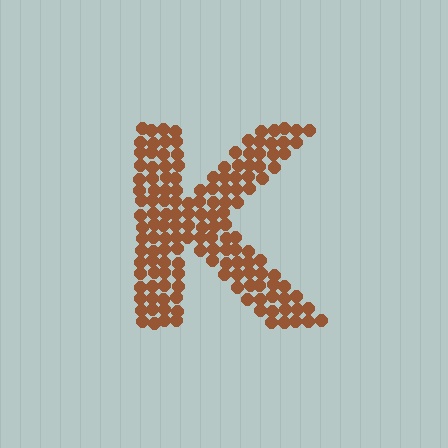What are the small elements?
The small elements are circles.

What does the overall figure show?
The overall figure shows the letter K.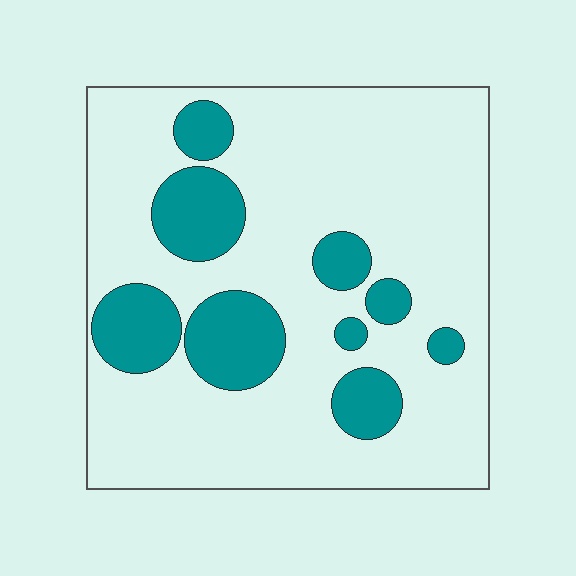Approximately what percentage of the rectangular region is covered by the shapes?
Approximately 20%.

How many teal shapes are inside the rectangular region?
9.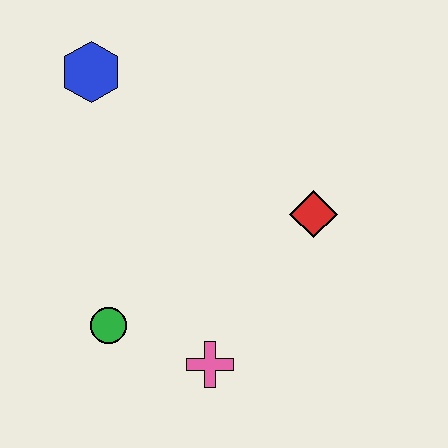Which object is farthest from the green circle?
The blue hexagon is farthest from the green circle.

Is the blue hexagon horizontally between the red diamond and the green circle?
No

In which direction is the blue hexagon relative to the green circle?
The blue hexagon is above the green circle.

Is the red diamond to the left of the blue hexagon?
No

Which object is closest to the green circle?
The pink cross is closest to the green circle.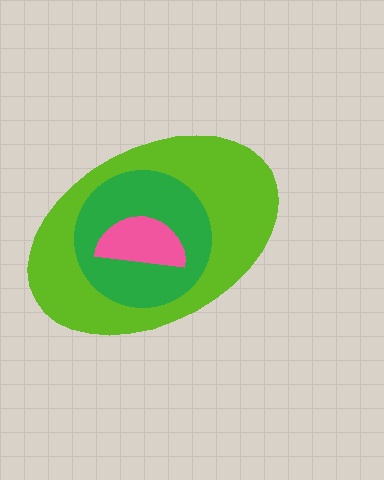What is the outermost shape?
The lime ellipse.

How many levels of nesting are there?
3.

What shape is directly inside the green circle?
The pink semicircle.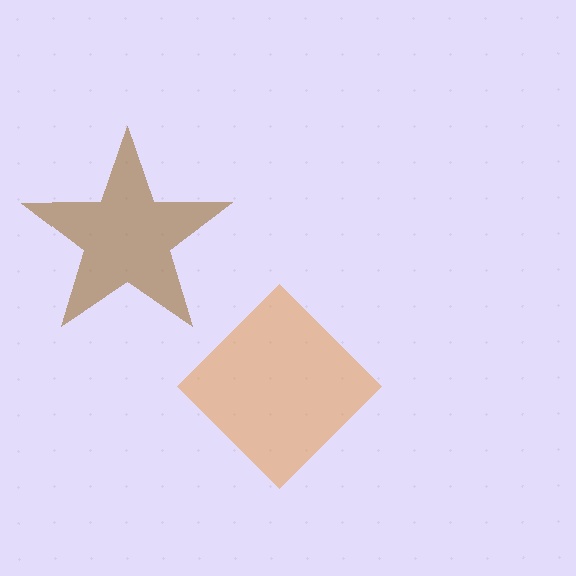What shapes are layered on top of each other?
The layered shapes are: a brown star, an orange diamond.